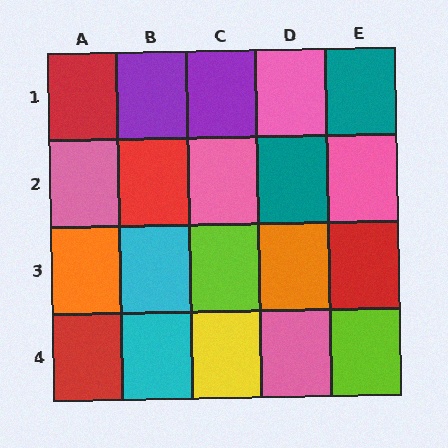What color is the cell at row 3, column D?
Orange.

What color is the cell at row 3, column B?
Cyan.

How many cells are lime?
2 cells are lime.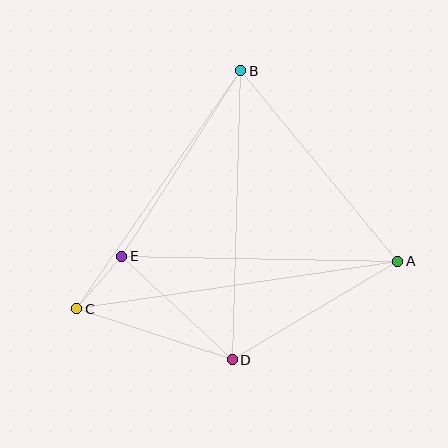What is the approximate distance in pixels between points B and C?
The distance between B and C is approximately 289 pixels.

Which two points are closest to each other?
Points C and E are closest to each other.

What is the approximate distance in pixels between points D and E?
The distance between D and E is approximately 151 pixels.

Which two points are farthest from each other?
Points A and C are farthest from each other.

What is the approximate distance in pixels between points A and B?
The distance between A and B is approximately 247 pixels.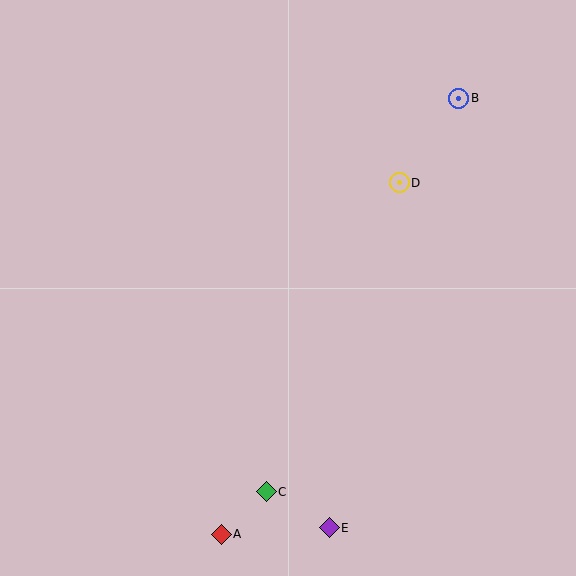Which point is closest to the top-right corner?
Point B is closest to the top-right corner.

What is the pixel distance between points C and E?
The distance between C and E is 72 pixels.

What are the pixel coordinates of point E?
Point E is at (329, 528).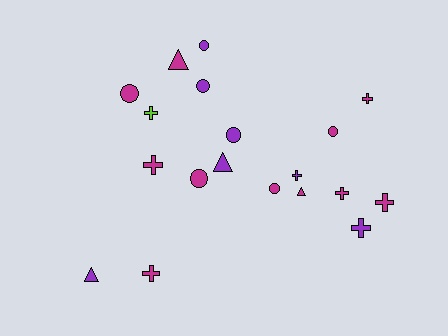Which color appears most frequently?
Magenta, with 11 objects.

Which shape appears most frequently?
Cross, with 8 objects.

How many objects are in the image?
There are 19 objects.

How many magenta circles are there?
There are 4 magenta circles.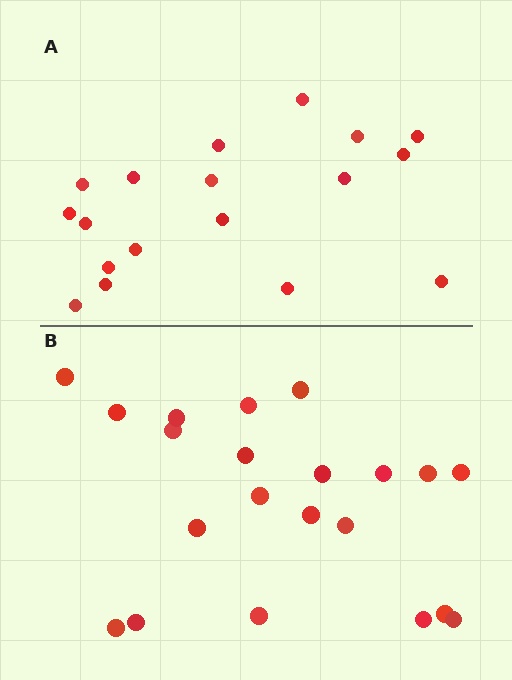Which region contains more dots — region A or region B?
Region B (the bottom region) has more dots.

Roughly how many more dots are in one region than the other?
Region B has just a few more — roughly 2 or 3 more dots than region A.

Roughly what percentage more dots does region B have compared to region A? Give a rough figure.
About 15% more.